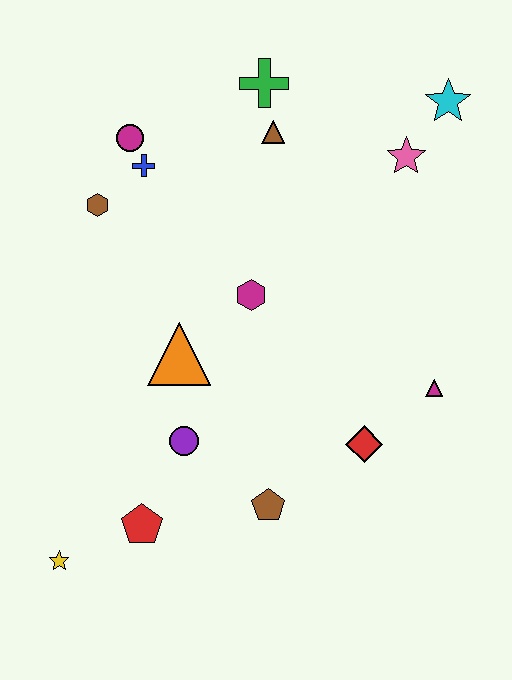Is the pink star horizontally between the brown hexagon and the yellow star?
No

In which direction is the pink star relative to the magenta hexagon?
The pink star is to the right of the magenta hexagon.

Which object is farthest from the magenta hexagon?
The yellow star is farthest from the magenta hexagon.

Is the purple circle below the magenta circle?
Yes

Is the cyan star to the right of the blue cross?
Yes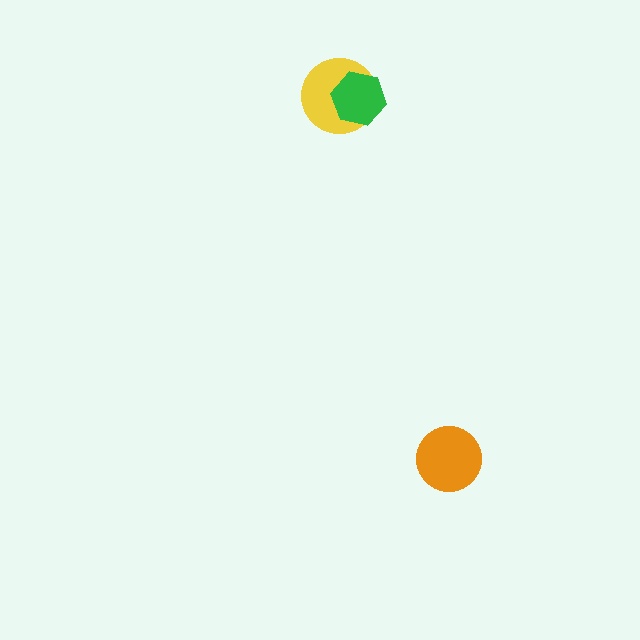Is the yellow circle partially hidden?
Yes, it is partially covered by another shape.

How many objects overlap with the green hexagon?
1 object overlaps with the green hexagon.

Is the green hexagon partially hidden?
No, no other shape covers it.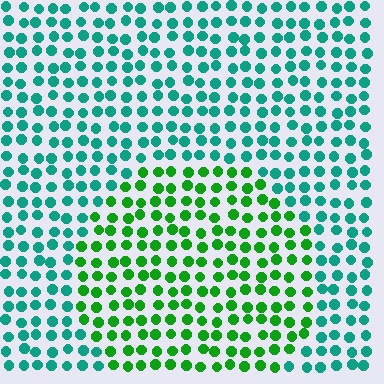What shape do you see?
I see a circle.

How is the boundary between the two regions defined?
The boundary is defined purely by a slight shift in hue (about 46 degrees). Spacing, size, and orientation are identical on both sides.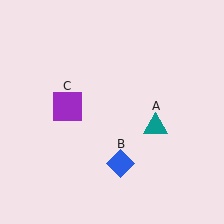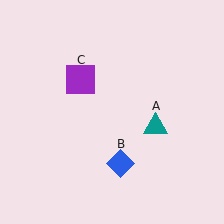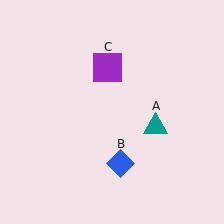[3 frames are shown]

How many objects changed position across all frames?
1 object changed position: purple square (object C).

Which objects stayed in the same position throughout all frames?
Teal triangle (object A) and blue diamond (object B) remained stationary.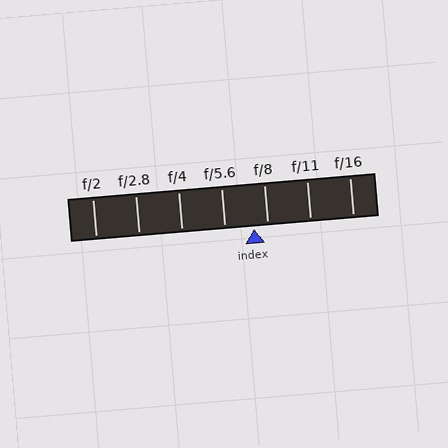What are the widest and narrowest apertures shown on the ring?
The widest aperture shown is f/2 and the narrowest is f/16.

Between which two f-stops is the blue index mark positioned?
The index mark is between f/5.6 and f/8.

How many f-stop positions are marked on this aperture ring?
There are 7 f-stop positions marked.